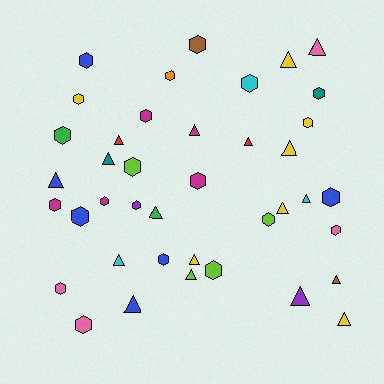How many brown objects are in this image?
There are 2 brown objects.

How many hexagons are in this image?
There are 22 hexagons.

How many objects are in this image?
There are 40 objects.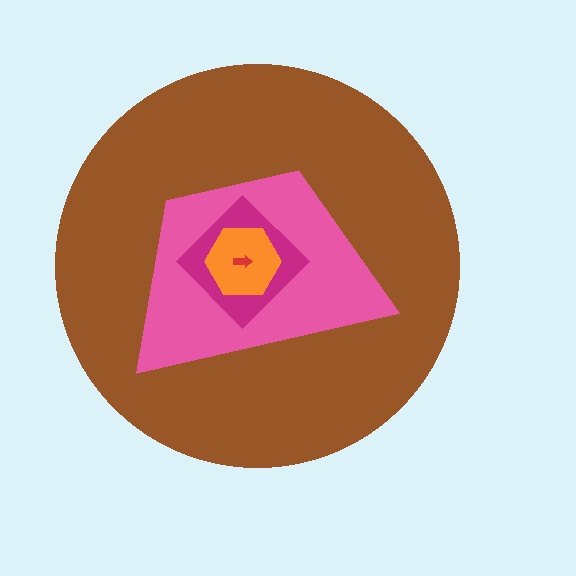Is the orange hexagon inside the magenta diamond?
Yes.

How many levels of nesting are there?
5.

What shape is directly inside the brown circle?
The pink trapezoid.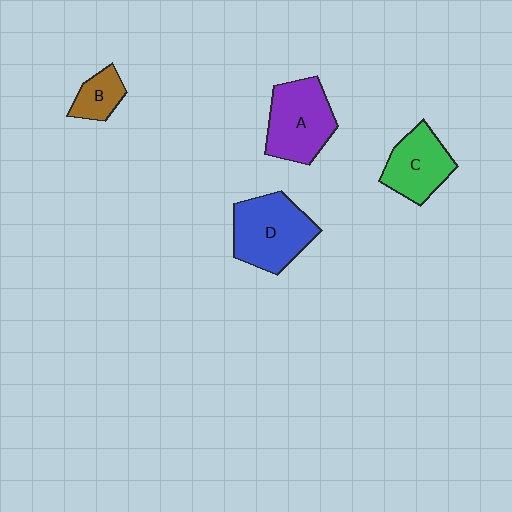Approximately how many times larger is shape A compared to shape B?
Approximately 2.3 times.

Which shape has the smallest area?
Shape B (brown).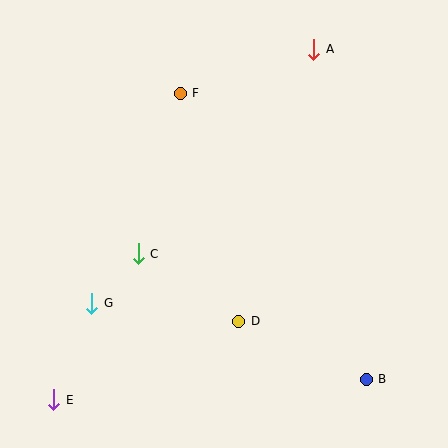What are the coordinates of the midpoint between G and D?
The midpoint between G and D is at (165, 312).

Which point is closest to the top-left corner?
Point F is closest to the top-left corner.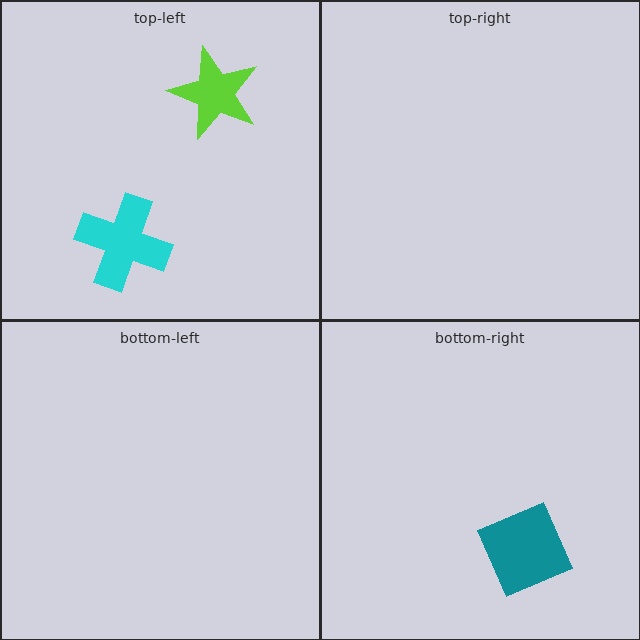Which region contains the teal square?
The bottom-right region.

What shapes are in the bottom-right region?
The teal square.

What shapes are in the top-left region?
The cyan cross, the lime star.